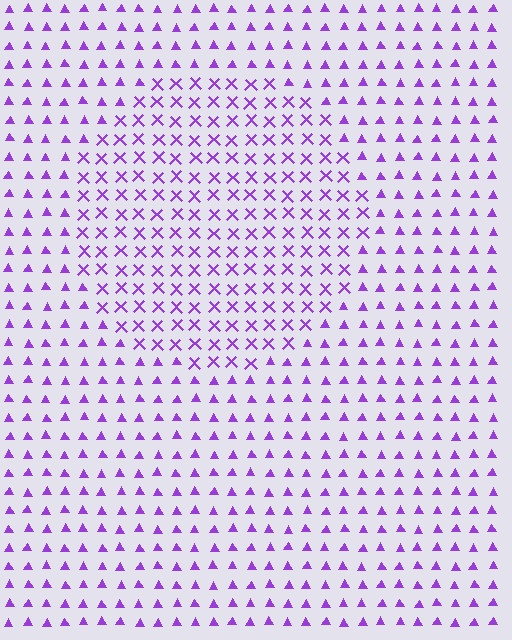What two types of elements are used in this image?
The image uses X marks inside the circle region and triangles outside it.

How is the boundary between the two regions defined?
The boundary is defined by a change in element shape: X marks inside vs. triangles outside. All elements share the same color and spacing.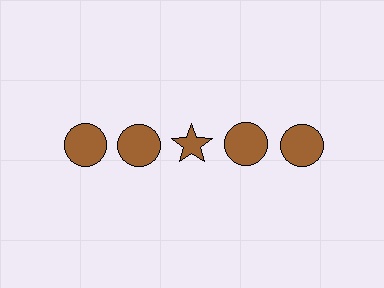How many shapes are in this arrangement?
There are 5 shapes arranged in a grid pattern.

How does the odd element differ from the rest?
It has a different shape: star instead of circle.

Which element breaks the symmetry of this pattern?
The brown star in the top row, center column breaks the symmetry. All other shapes are brown circles.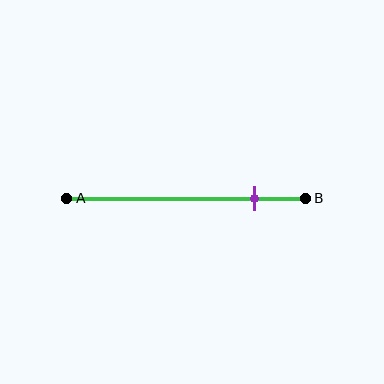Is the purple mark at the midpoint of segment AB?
No, the mark is at about 80% from A, not at the 50% midpoint.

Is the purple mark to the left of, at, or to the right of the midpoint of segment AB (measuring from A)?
The purple mark is to the right of the midpoint of segment AB.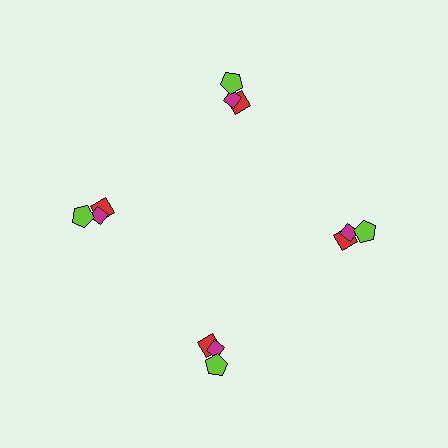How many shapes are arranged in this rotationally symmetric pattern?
There are 12 shapes, arranged in 4 groups of 3.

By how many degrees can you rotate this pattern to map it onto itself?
The pattern maps onto itself every 90 degrees of rotation.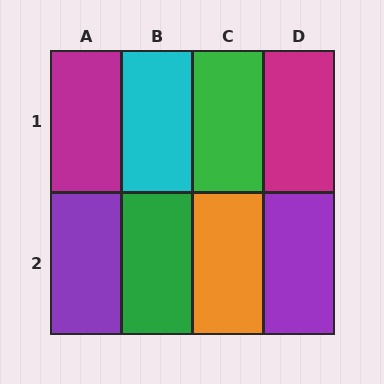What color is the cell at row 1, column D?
Magenta.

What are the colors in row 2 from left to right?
Purple, green, orange, purple.